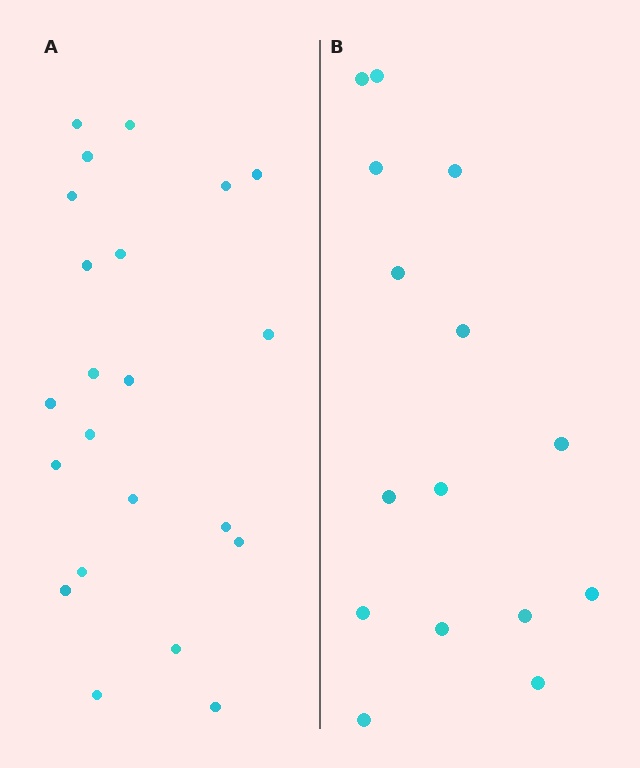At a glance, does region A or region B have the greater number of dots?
Region A (the left region) has more dots.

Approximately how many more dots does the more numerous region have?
Region A has roughly 8 or so more dots than region B.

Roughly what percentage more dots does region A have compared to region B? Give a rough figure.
About 45% more.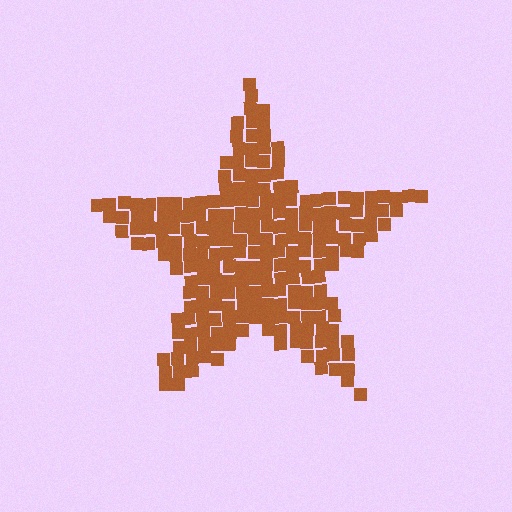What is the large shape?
The large shape is a star.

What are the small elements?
The small elements are squares.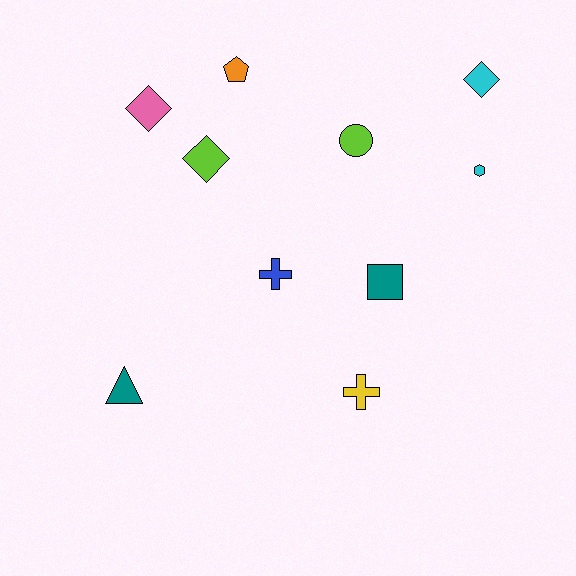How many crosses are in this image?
There are 2 crosses.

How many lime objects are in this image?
There are 2 lime objects.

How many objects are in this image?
There are 10 objects.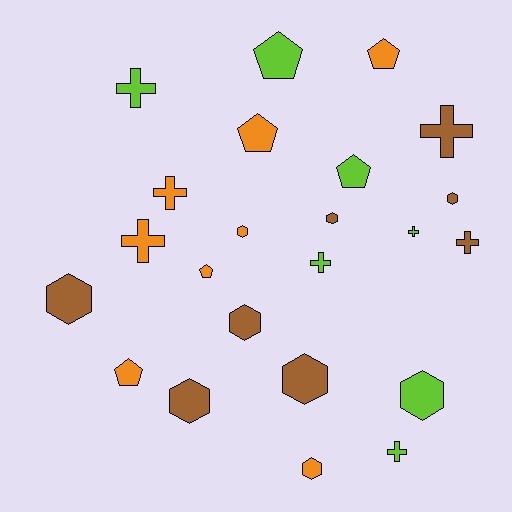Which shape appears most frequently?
Hexagon, with 9 objects.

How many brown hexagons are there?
There are 6 brown hexagons.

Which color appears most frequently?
Orange, with 8 objects.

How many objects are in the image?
There are 23 objects.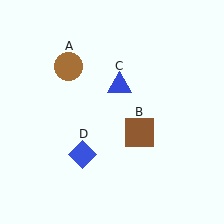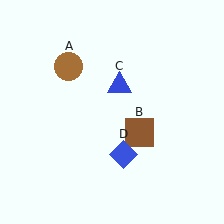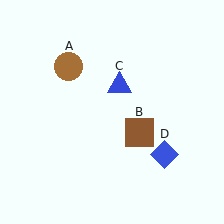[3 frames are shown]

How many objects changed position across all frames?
1 object changed position: blue diamond (object D).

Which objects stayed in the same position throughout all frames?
Brown circle (object A) and brown square (object B) and blue triangle (object C) remained stationary.